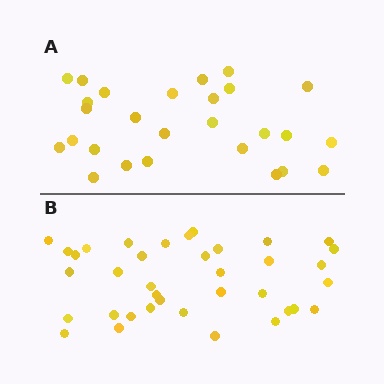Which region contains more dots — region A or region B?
Region B (the bottom region) has more dots.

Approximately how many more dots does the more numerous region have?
Region B has roughly 10 or so more dots than region A.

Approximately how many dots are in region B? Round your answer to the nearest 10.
About 40 dots. (The exact count is 37, which rounds to 40.)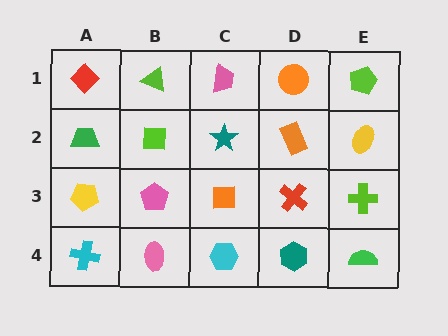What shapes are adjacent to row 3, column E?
A yellow ellipse (row 2, column E), a green semicircle (row 4, column E), a red cross (row 3, column D).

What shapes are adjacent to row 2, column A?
A red diamond (row 1, column A), a yellow pentagon (row 3, column A), a lime square (row 2, column B).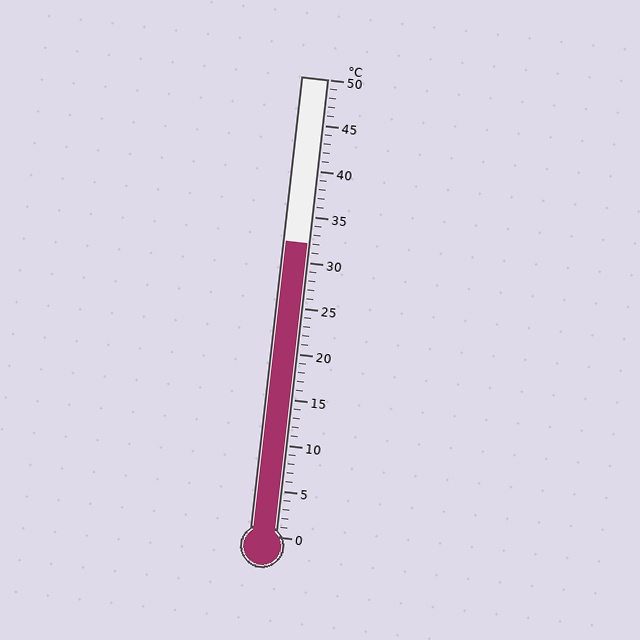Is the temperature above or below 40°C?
The temperature is below 40°C.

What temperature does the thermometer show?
The thermometer shows approximately 32°C.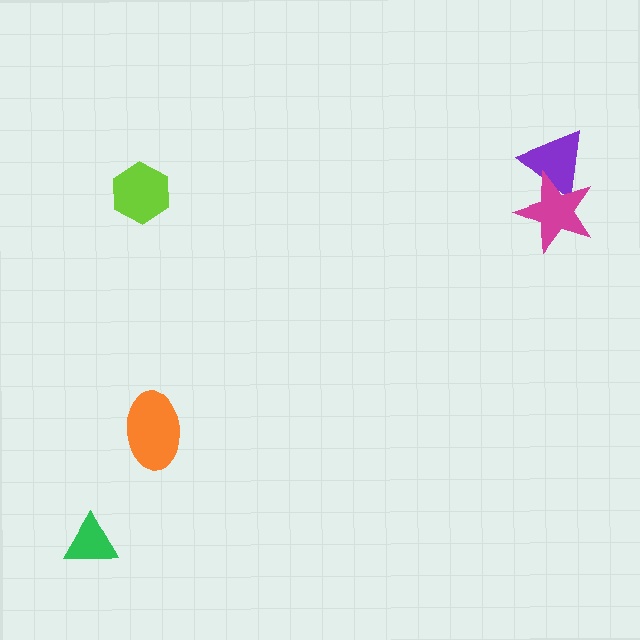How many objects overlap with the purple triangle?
1 object overlaps with the purple triangle.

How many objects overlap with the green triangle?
0 objects overlap with the green triangle.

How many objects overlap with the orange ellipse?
0 objects overlap with the orange ellipse.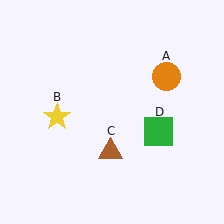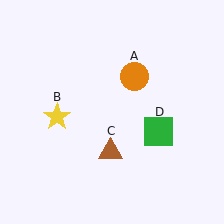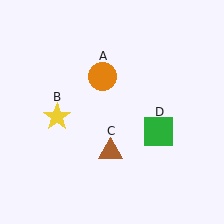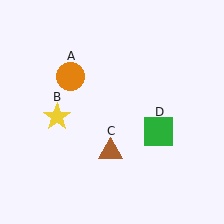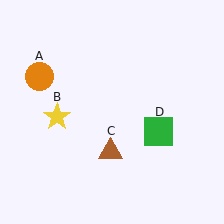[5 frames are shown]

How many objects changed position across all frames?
1 object changed position: orange circle (object A).